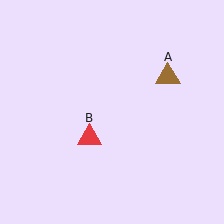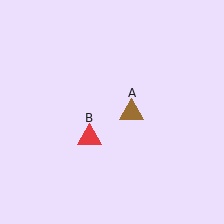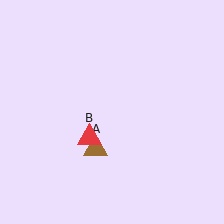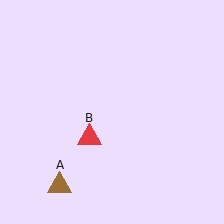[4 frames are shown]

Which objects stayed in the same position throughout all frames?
Red triangle (object B) remained stationary.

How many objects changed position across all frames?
1 object changed position: brown triangle (object A).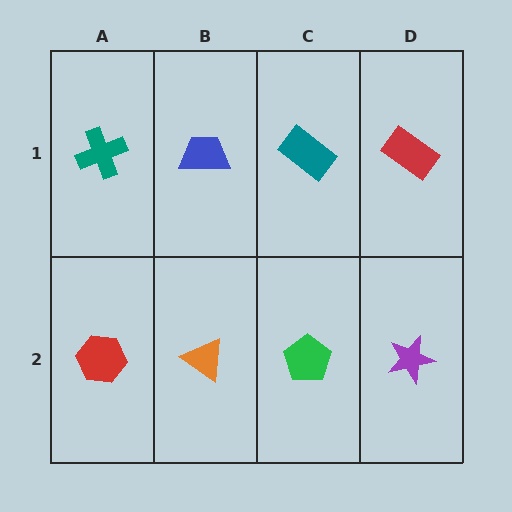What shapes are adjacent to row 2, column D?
A red rectangle (row 1, column D), a green pentagon (row 2, column C).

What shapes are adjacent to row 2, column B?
A blue trapezoid (row 1, column B), a red hexagon (row 2, column A), a green pentagon (row 2, column C).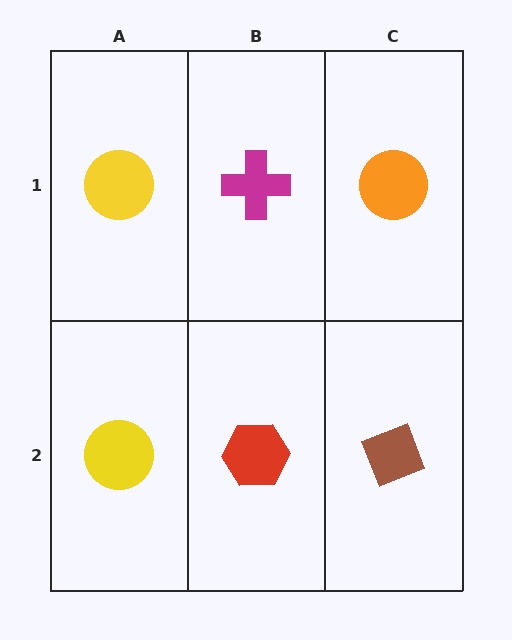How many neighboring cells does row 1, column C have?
2.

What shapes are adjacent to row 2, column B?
A magenta cross (row 1, column B), a yellow circle (row 2, column A), a brown diamond (row 2, column C).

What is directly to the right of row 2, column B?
A brown diamond.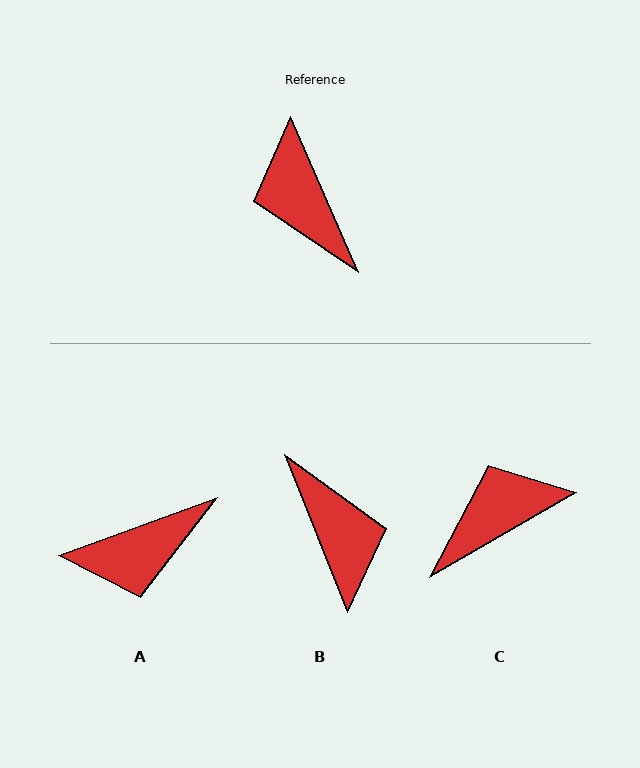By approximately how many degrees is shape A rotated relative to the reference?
Approximately 86 degrees counter-clockwise.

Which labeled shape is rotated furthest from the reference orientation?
B, about 178 degrees away.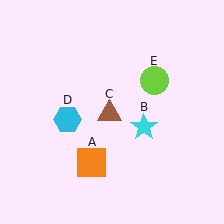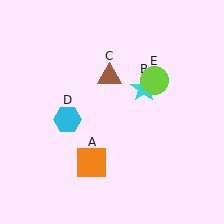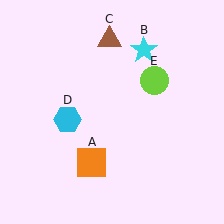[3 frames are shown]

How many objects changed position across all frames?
2 objects changed position: cyan star (object B), brown triangle (object C).